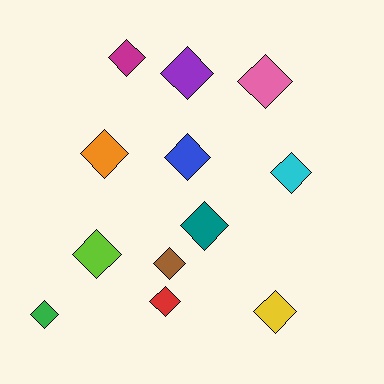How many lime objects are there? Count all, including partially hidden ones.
There is 1 lime object.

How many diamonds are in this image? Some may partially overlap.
There are 12 diamonds.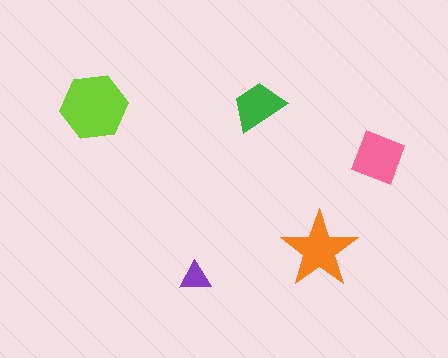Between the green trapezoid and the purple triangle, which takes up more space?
The green trapezoid.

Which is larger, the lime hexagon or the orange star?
The lime hexagon.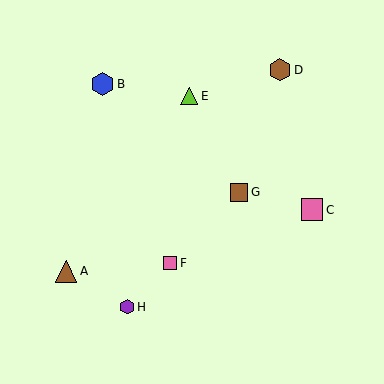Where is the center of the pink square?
The center of the pink square is at (170, 263).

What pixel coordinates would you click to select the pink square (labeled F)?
Click at (170, 263) to select the pink square F.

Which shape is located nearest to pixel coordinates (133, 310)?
The purple hexagon (labeled H) at (127, 307) is nearest to that location.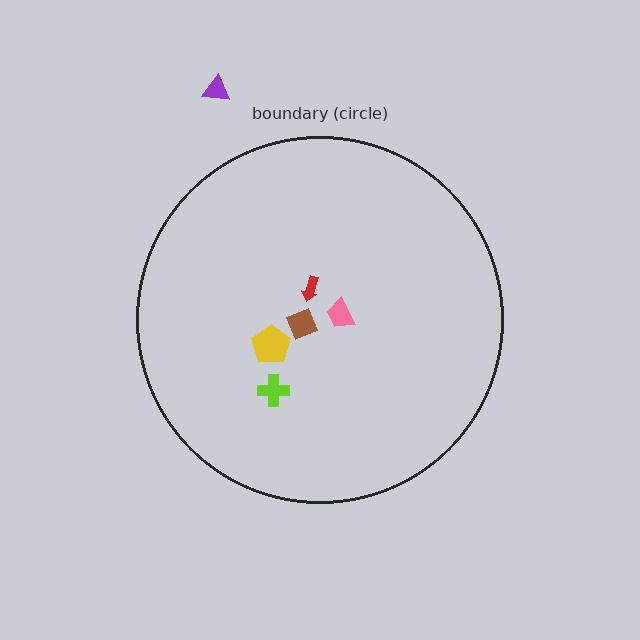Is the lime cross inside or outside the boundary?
Inside.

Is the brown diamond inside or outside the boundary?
Inside.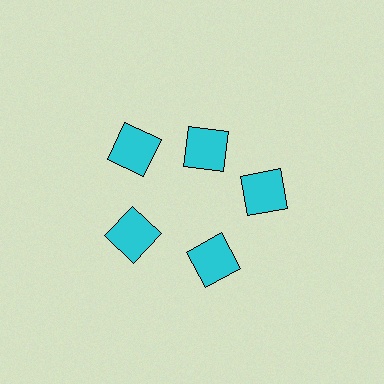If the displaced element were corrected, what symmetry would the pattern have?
It would have 5-fold rotational symmetry — the pattern would map onto itself every 72 degrees.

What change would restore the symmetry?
The symmetry would be restored by moving it outward, back onto the ring so that all 5 squares sit at equal angles and equal distance from the center.